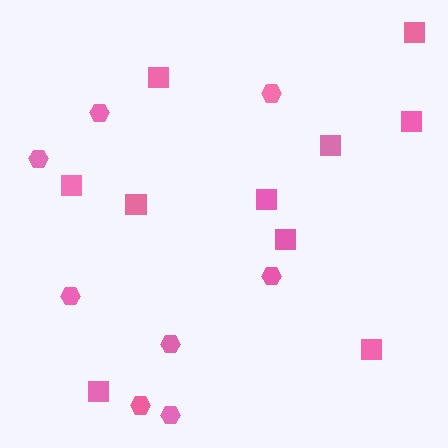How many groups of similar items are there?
There are 2 groups: one group of squares (10) and one group of hexagons (8).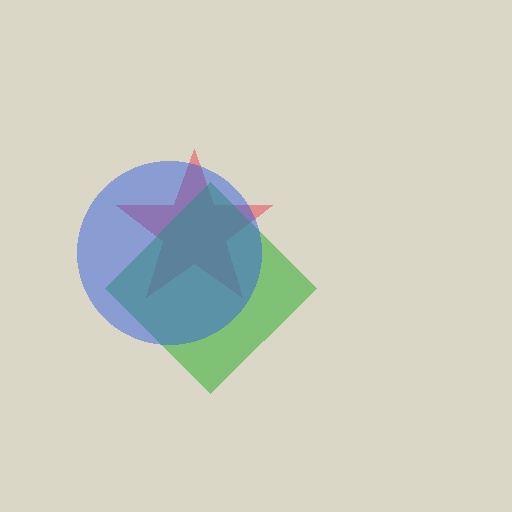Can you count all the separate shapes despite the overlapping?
Yes, there are 3 separate shapes.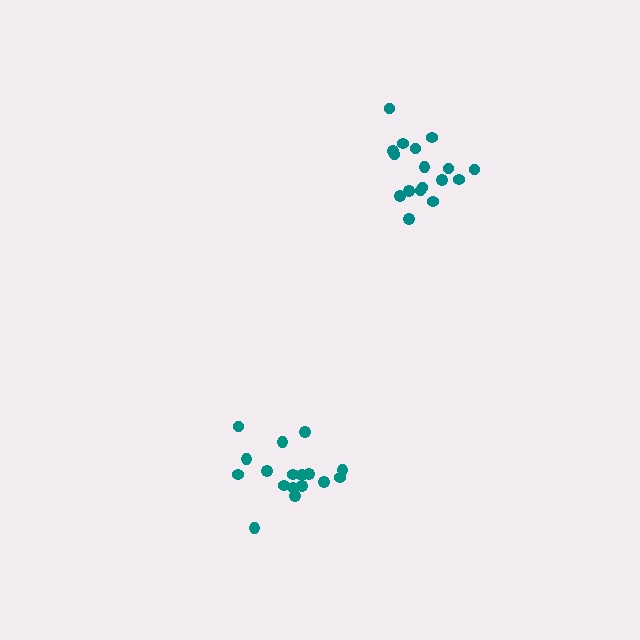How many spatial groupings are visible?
There are 2 spatial groupings.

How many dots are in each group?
Group 1: 17 dots, Group 2: 17 dots (34 total).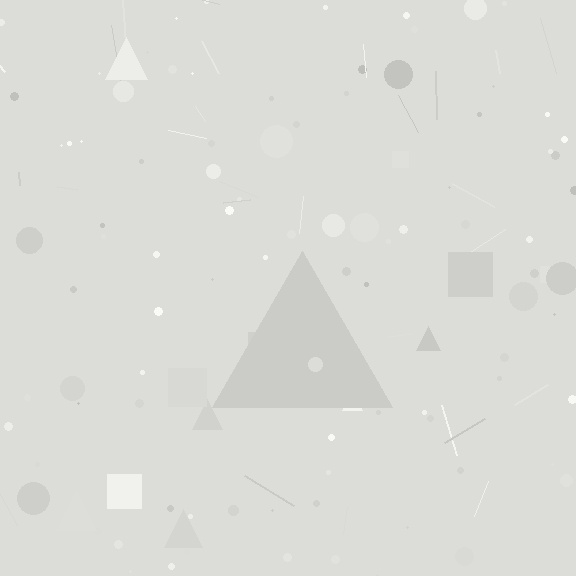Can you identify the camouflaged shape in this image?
The camouflaged shape is a triangle.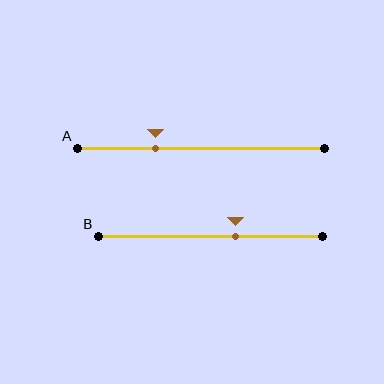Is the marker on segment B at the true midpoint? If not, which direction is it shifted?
No, the marker on segment B is shifted to the right by about 11% of the segment length.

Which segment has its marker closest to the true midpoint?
Segment B has its marker closest to the true midpoint.